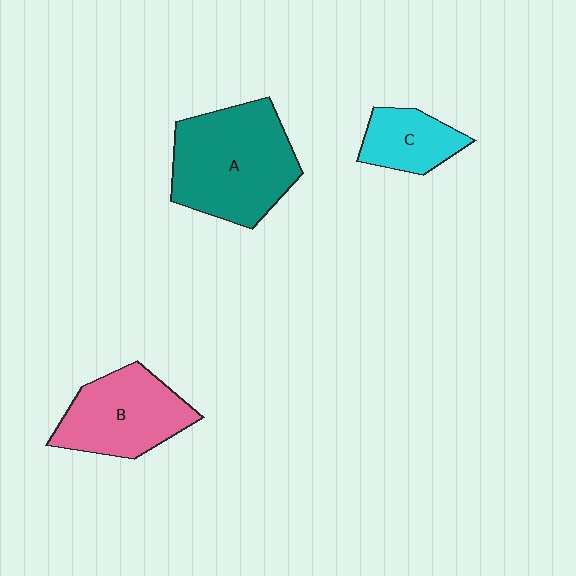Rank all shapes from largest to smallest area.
From largest to smallest: A (teal), B (pink), C (cyan).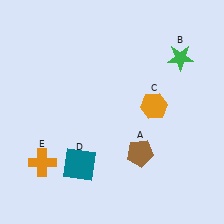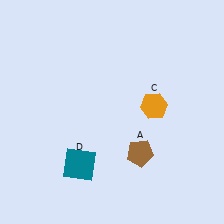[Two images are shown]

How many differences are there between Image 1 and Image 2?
There are 2 differences between the two images.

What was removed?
The green star (B), the orange cross (E) were removed in Image 2.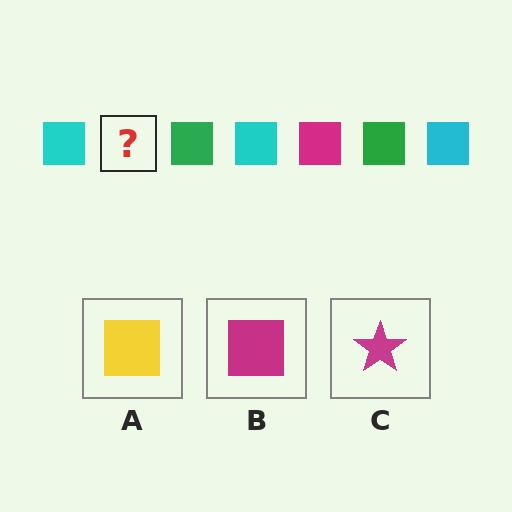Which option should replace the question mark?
Option B.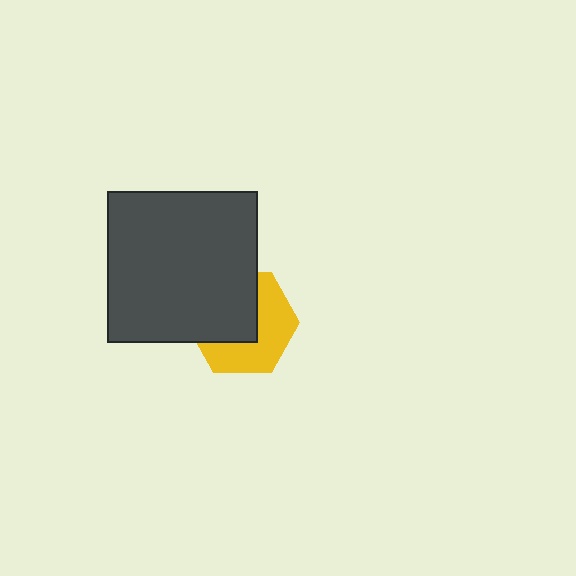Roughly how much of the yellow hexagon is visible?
About half of it is visible (roughly 50%).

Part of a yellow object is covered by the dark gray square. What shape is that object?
It is a hexagon.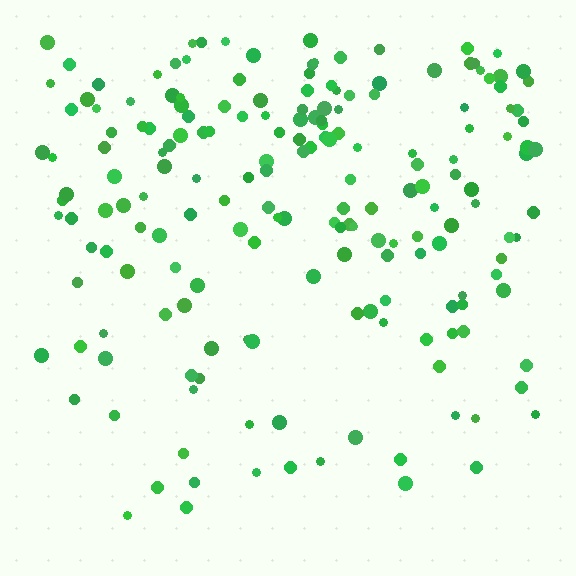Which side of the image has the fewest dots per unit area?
The bottom.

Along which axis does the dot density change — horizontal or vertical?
Vertical.